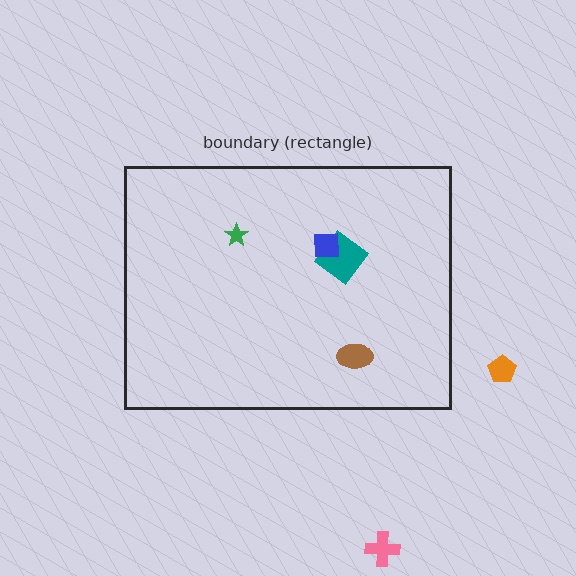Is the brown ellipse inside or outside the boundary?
Inside.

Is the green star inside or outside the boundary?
Inside.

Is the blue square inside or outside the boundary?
Inside.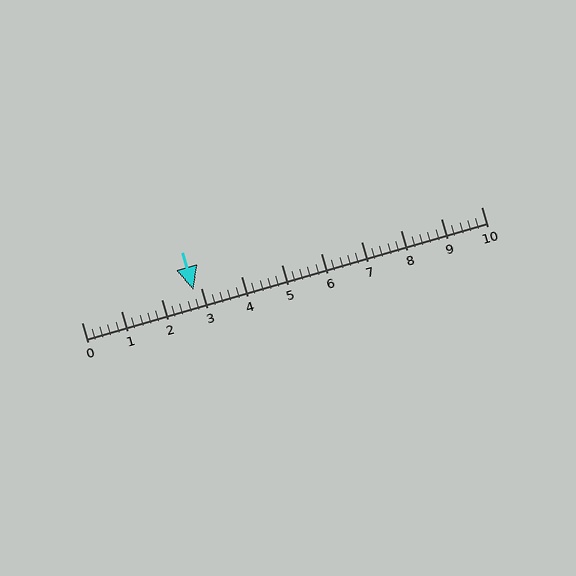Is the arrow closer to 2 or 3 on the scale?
The arrow is closer to 3.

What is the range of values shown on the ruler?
The ruler shows values from 0 to 10.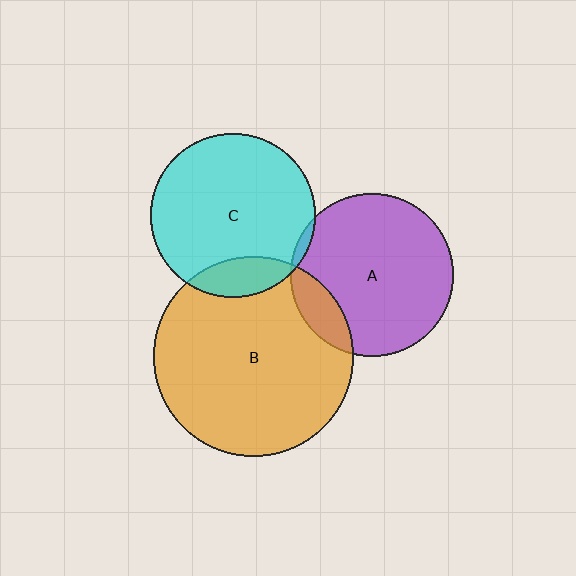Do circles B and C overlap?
Yes.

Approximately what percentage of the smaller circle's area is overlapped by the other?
Approximately 15%.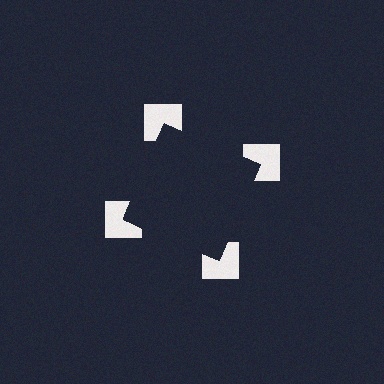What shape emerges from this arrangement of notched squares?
An illusory square — its edges are inferred from the aligned wedge cuts in the notched squares, not physically drawn.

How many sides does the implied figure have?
4 sides.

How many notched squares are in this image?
There are 4 — one at each vertex of the illusory square.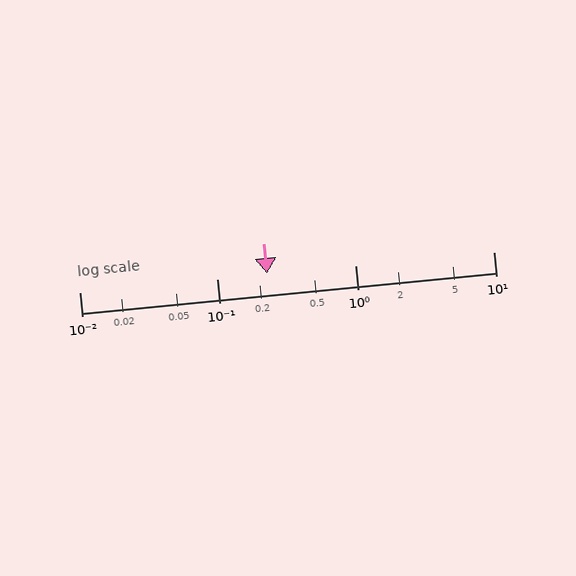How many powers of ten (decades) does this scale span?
The scale spans 3 decades, from 0.01 to 10.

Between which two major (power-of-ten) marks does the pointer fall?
The pointer is between 0.1 and 1.